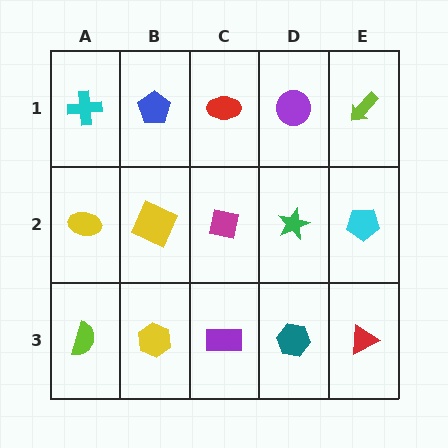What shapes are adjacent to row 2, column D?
A purple circle (row 1, column D), a teal hexagon (row 3, column D), a magenta square (row 2, column C), a cyan pentagon (row 2, column E).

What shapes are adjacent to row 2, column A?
A cyan cross (row 1, column A), a lime semicircle (row 3, column A), a yellow square (row 2, column B).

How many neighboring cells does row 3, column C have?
3.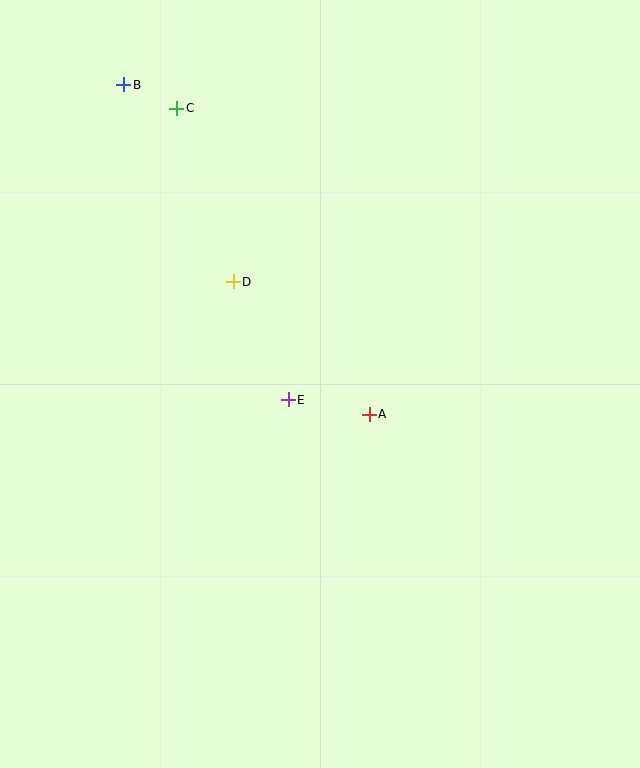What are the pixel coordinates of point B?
Point B is at (124, 85).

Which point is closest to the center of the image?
Point E at (288, 400) is closest to the center.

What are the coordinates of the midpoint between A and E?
The midpoint between A and E is at (329, 407).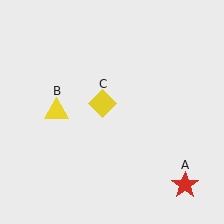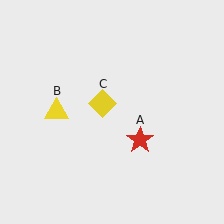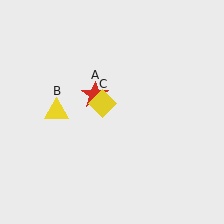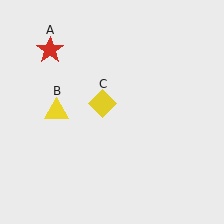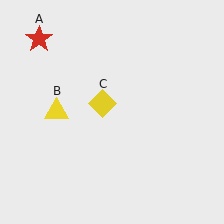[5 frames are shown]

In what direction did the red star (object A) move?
The red star (object A) moved up and to the left.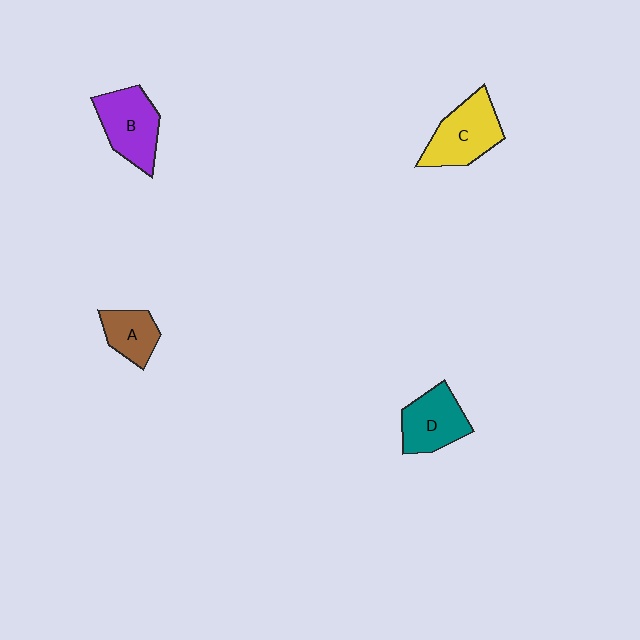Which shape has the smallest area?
Shape A (brown).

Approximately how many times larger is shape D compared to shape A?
Approximately 1.4 times.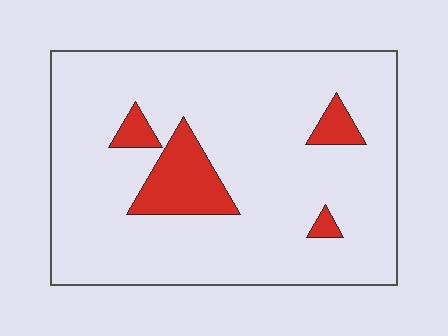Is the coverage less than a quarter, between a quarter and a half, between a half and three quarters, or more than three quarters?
Less than a quarter.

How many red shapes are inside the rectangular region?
4.